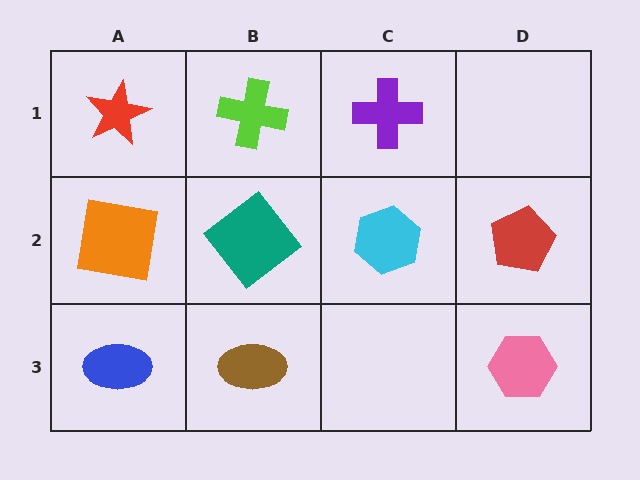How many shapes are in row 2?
4 shapes.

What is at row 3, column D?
A pink hexagon.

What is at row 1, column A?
A red star.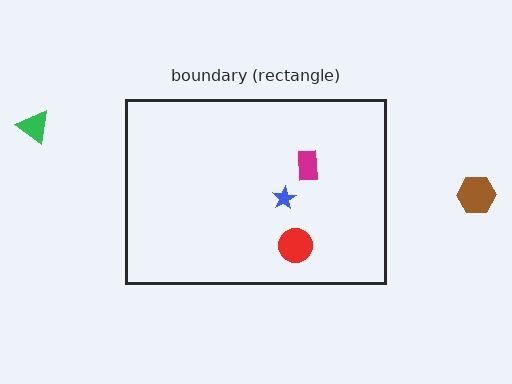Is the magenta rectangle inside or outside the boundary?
Inside.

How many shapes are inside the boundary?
3 inside, 2 outside.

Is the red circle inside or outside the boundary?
Inside.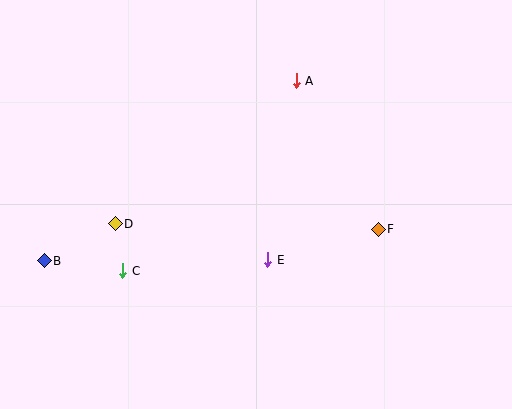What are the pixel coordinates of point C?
Point C is at (123, 271).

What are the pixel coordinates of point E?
Point E is at (268, 260).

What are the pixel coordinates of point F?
Point F is at (378, 229).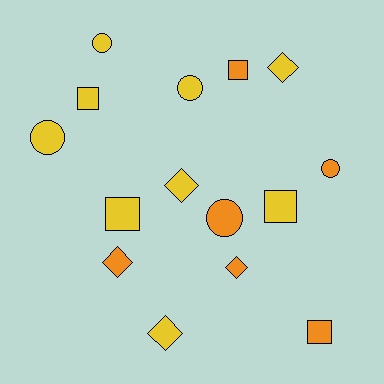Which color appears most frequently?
Yellow, with 9 objects.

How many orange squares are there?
There are 2 orange squares.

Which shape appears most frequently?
Square, with 5 objects.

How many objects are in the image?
There are 15 objects.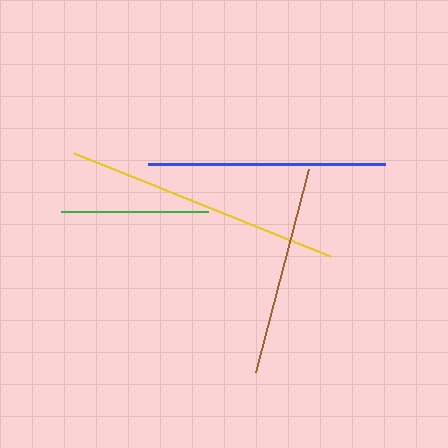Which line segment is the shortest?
The green line is the shortest at approximately 148 pixels.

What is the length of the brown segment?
The brown segment is approximately 210 pixels long.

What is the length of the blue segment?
The blue segment is approximately 237 pixels long.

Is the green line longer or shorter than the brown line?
The brown line is longer than the green line.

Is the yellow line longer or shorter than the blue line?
The yellow line is longer than the blue line.